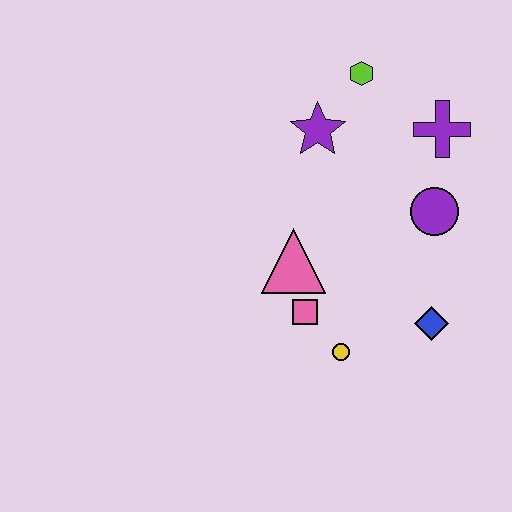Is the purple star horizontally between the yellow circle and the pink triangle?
Yes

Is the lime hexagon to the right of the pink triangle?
Yes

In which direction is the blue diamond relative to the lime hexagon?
The blue diamond is below the lime hexagon.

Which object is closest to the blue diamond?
The yellow circle is closest to the blue diamond.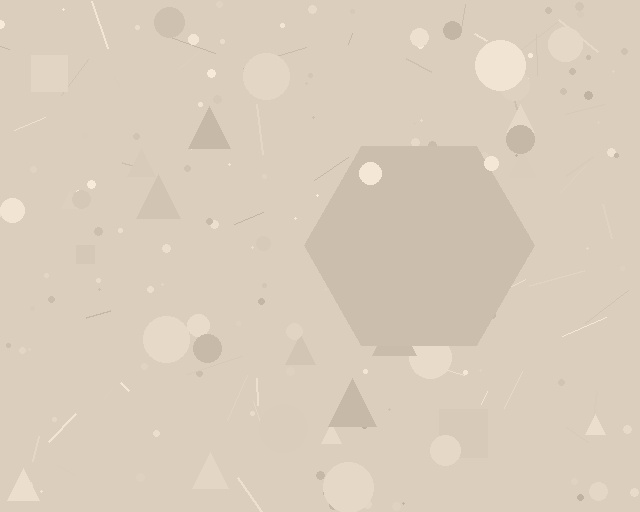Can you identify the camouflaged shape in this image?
The camouflaged shape is a hexagon.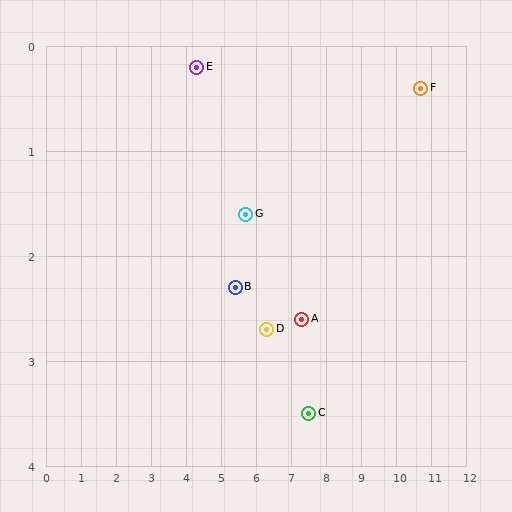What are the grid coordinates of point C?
Point C is at approximately (7.5, 3.5).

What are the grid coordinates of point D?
Point D is at approximately (6.3, 2.7).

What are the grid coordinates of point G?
Point G is at approximately (5.7, 1.6).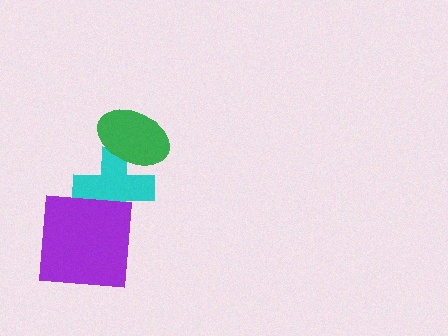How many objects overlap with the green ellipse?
1 object overlaps with the green ellipse.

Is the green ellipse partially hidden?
No, no other shape covers it.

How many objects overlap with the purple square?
1 object overlaps with the purple square.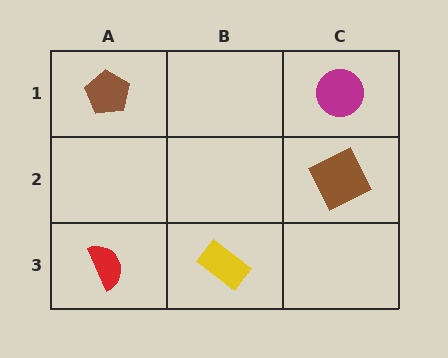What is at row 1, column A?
A brown pentagon.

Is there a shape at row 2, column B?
No, that cell is empty.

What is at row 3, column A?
A red semicircle.